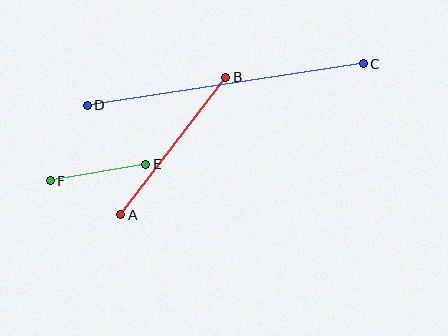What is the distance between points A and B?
The distance is approximately 173 pixels.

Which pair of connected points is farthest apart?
Points C and D are farthest apart.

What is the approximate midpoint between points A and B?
The midpoint is at approximately (173, 146) pixels.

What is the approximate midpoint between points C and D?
The midpoint is at approximately (225, 85) pixels.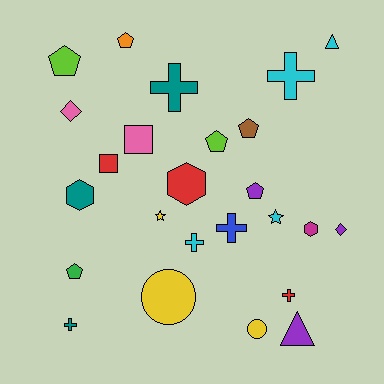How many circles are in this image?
There are 2 circles.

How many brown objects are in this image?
There is 1 brown object.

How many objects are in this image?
There are 25 objects.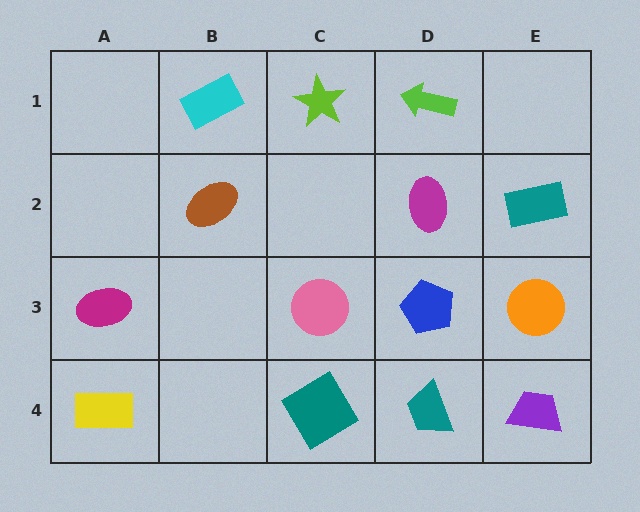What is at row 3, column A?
A magenta ellipse.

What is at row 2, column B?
A brown ellipse.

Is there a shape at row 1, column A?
No, that cell is empty.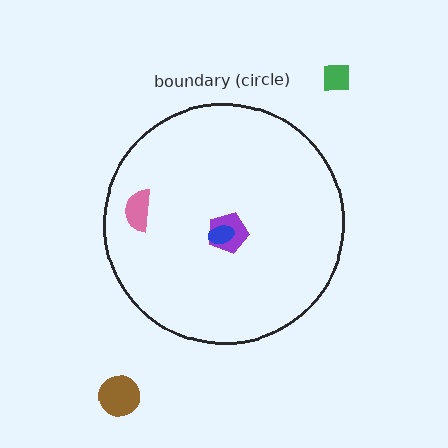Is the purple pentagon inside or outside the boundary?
Inside.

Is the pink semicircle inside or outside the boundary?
Inside.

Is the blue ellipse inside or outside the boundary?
Inside.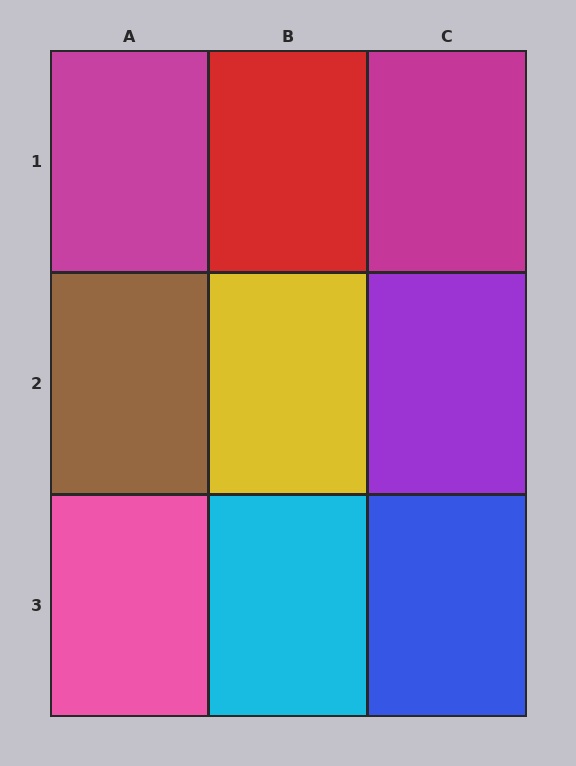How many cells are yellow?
1 cell is yellow.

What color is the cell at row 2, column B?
Yellow.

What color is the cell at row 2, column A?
Brown.